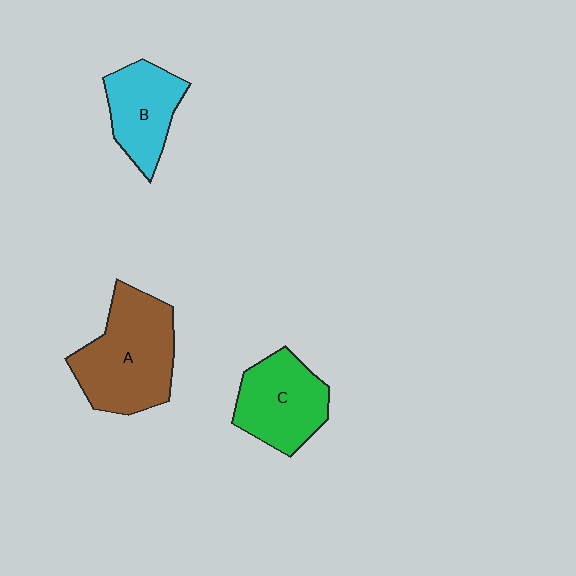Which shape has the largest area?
Shape A (brown).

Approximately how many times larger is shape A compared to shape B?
Approximately 1.6 times.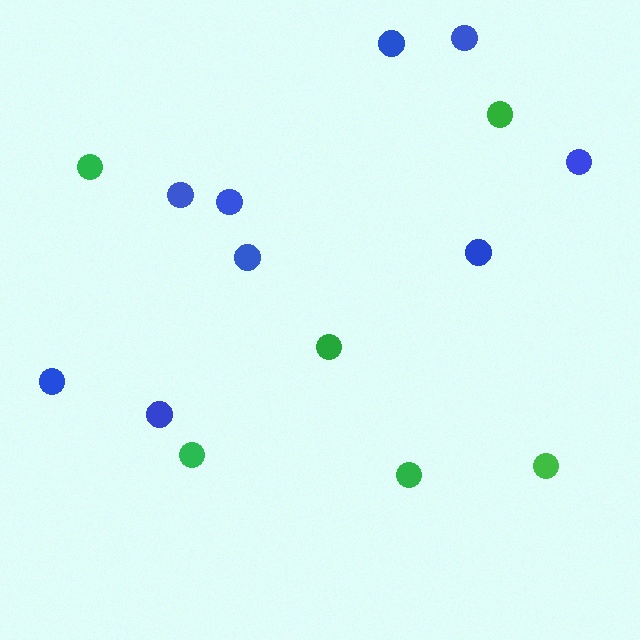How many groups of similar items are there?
There are 2 groups: one group of green circles (6) and one group of blue circles (9).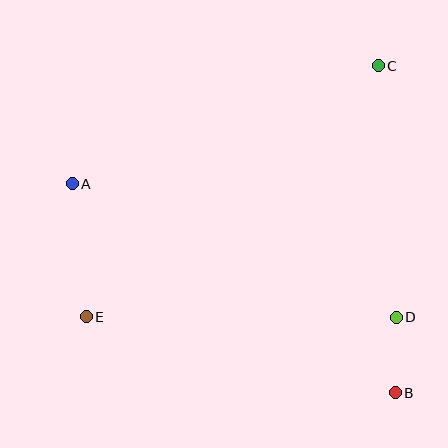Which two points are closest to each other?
Points B and D are closest to each other.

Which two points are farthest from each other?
Points C and E are farthest from each other.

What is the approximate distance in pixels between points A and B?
The distance between A and B is approximately 384 pixels.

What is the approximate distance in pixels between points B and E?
The distance between B and E is approximately 318 pixels.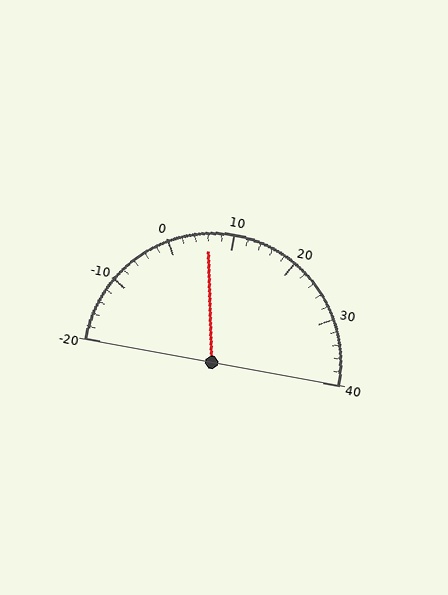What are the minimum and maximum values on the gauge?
The gauge ranges from -20 to 40.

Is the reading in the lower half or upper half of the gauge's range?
The reading is in the lower half of the range (-20 to 40).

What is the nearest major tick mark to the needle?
The nearest major tick mark is 10.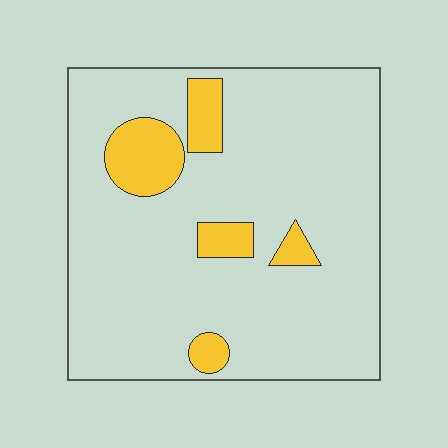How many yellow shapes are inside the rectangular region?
5.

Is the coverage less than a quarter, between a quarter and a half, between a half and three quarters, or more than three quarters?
Less than a quarter.